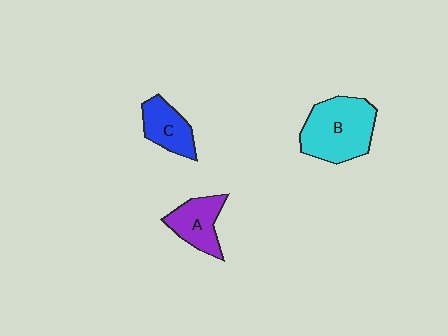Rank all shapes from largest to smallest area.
From largest to smallest: B (cyan), A (purple), C (blue).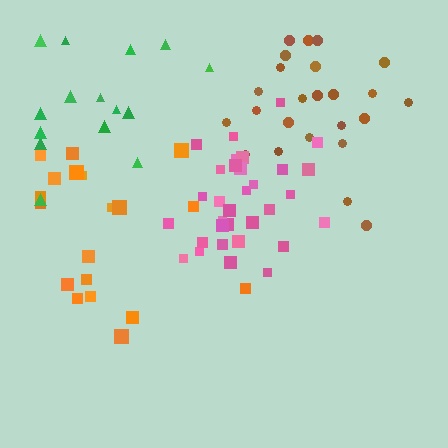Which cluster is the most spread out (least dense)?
Green.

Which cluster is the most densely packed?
Pink.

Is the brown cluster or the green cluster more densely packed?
Brown.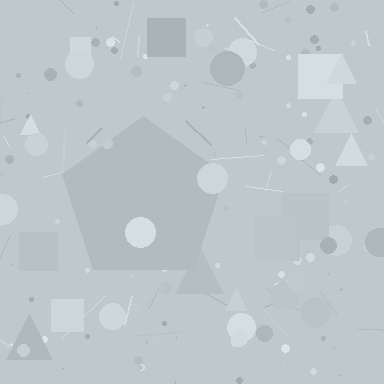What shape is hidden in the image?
A pentagon is hidden in the image.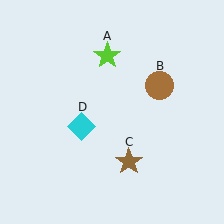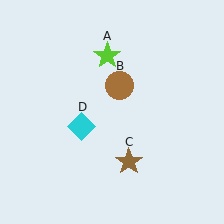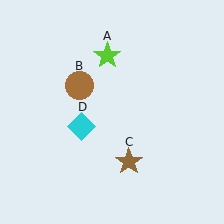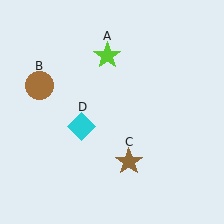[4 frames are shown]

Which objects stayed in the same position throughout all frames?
Lime star (object A) and brown star (object C) and cyan diamond (object D) remained stationary.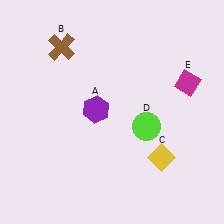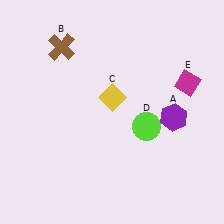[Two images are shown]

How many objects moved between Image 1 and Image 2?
2 objects moved between the two images.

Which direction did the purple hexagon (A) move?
The purple hexagon (A) moved right.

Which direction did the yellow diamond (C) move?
The yellow diamond (C) moved up.